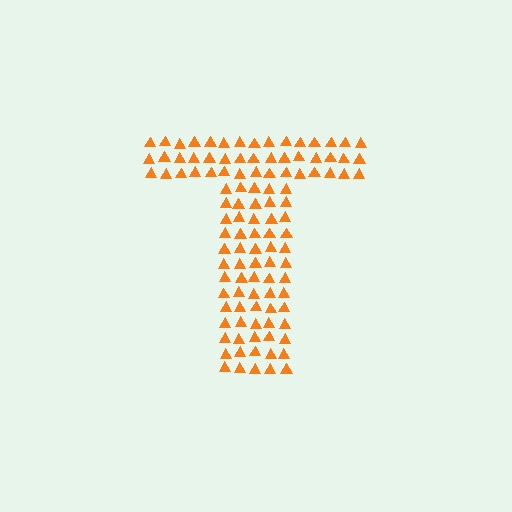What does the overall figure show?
The overall figure shows the letter T.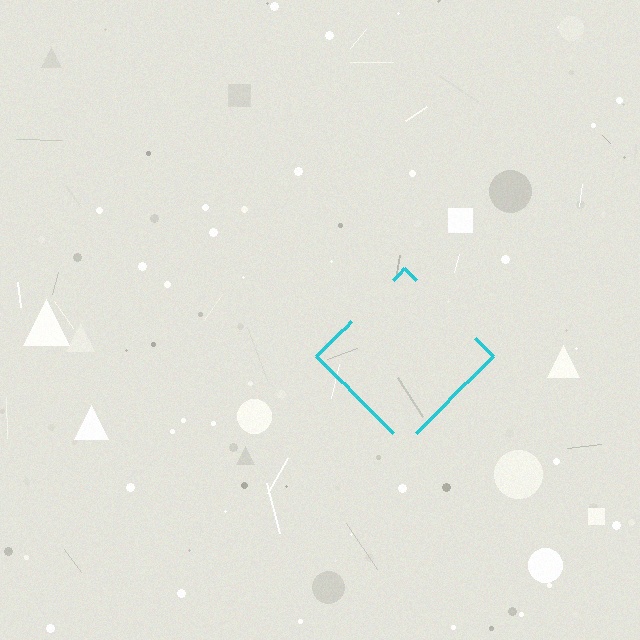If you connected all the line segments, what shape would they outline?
They would outline a diamond.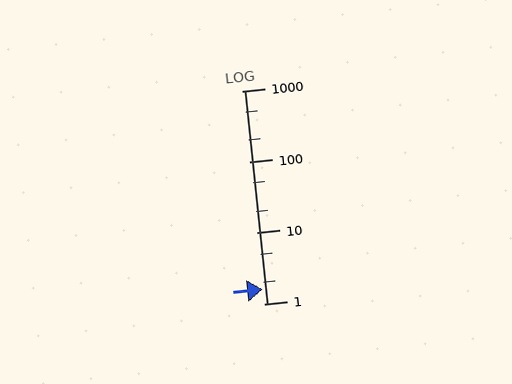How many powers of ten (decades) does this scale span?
The scale spans 3 decades, from 1 to 1000.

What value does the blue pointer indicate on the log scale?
The pointer indicates approximately 1.6.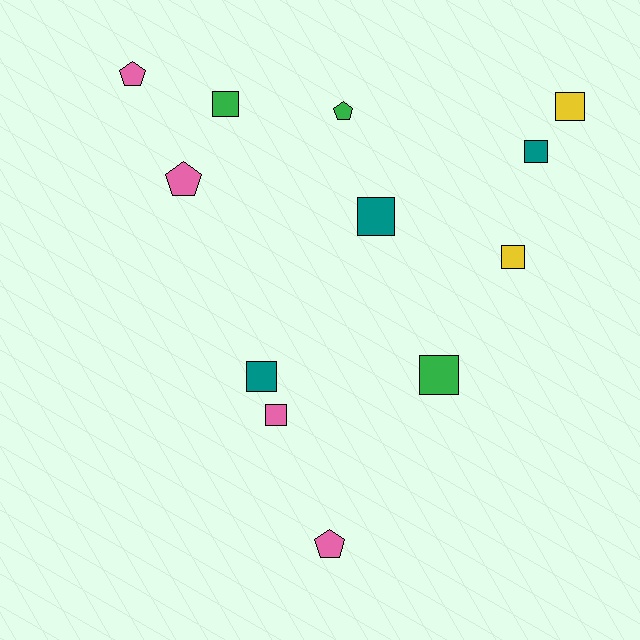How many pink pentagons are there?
There are 3 pink pentagons.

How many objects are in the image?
There are 12 objects.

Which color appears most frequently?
Pink, with 4 objects.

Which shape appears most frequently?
Square, with 8 objects.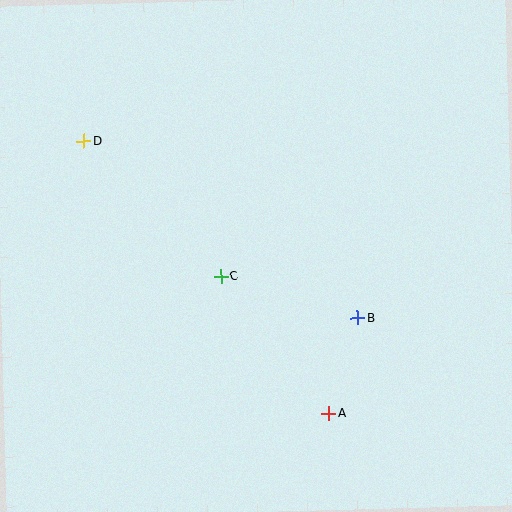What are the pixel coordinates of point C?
Point C is at (221, 276).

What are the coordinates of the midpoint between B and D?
The midpoint between B and D is at (220, 230).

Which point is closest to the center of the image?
Point C at (221, 276) is closest to the center.